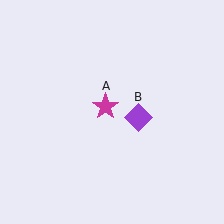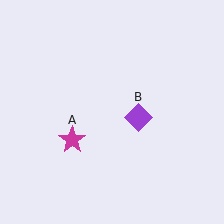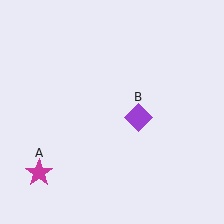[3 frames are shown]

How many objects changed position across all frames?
1 object changed position: magenta star (object A).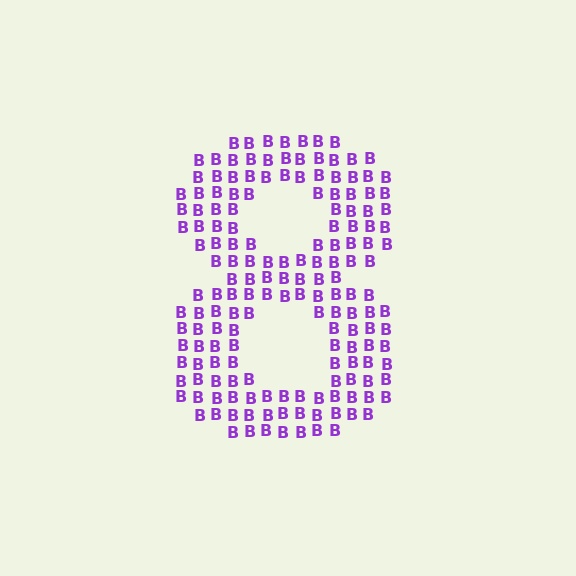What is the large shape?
The large shape is the digit 8.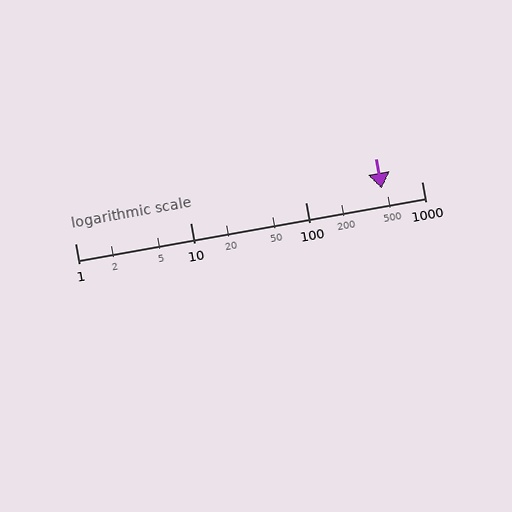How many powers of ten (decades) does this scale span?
The scale spans 3 decades, from 1 to 1000.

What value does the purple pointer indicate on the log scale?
The pointer indicates approximately 450.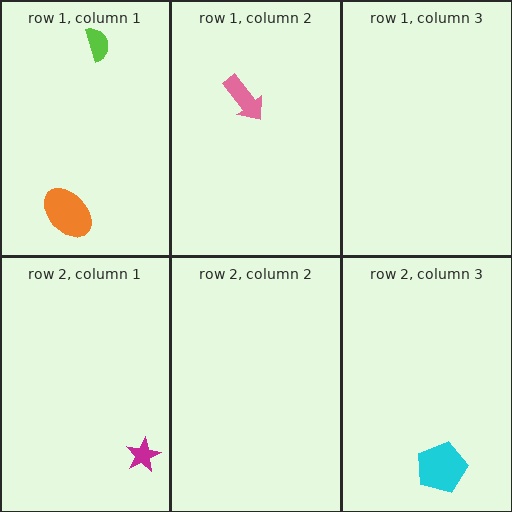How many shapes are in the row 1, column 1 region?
2.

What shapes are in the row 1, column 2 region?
The pink arrow.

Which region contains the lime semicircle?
The row 1, column 1 region.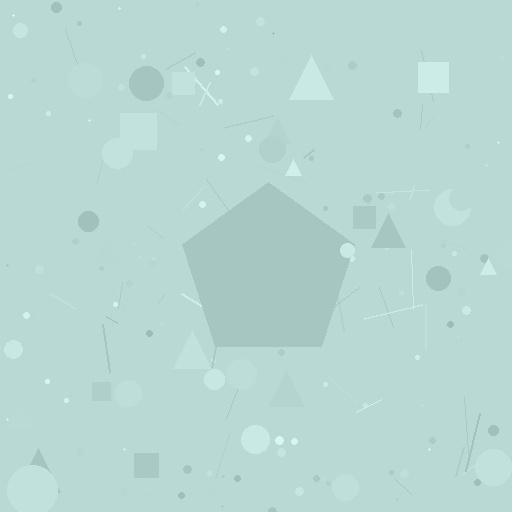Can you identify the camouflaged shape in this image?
The camouflaged shape is a pentagon.